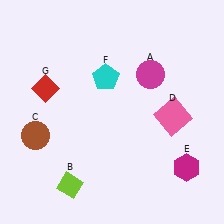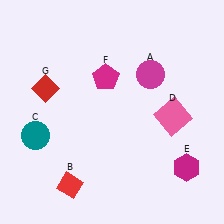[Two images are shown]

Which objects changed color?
B changed from lime to red. C changed from brown to teal. F changed from cyan to magenta.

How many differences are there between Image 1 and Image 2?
There are 3 differences between the two images.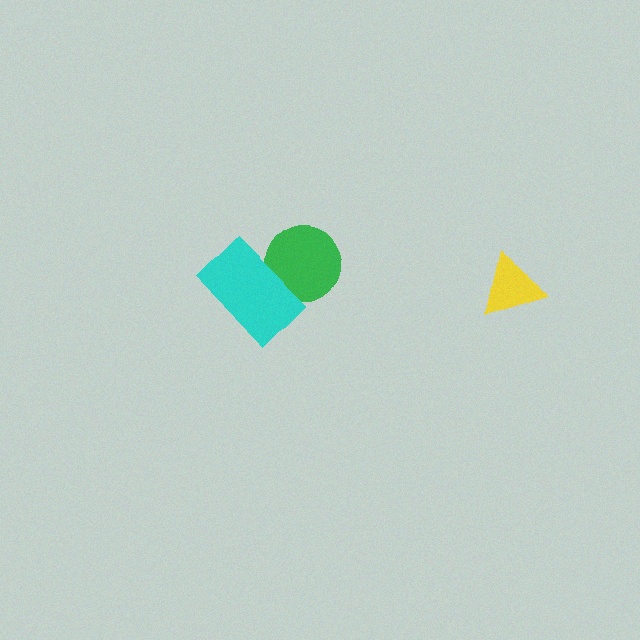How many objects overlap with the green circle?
1 object overlaps with the green circle.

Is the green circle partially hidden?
Yes, it is partially covered by another shape.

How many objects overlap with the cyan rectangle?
1 object overlaps with the cyan rectangle.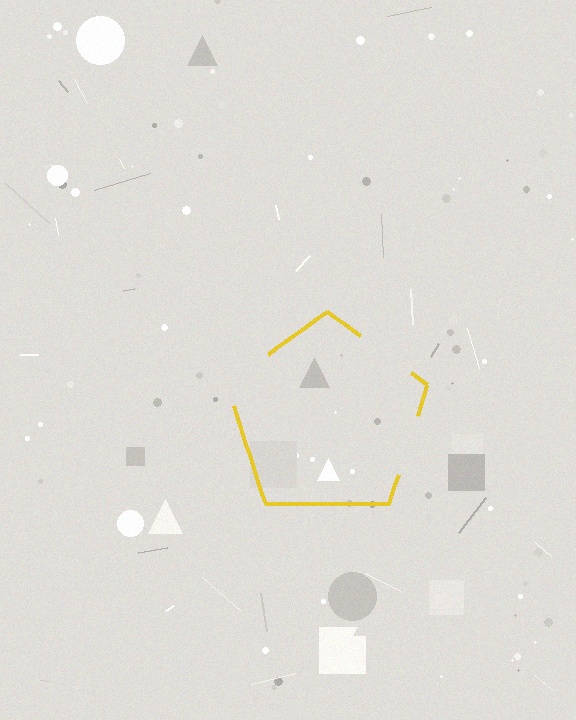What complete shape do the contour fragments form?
The contour fragments form a pentagon.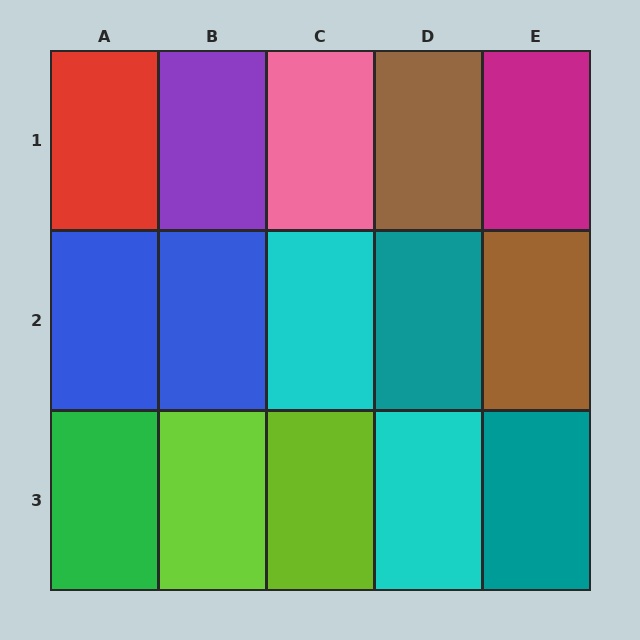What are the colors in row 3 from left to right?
Green, lime, lime, cyan, teal.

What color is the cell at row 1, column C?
Pink.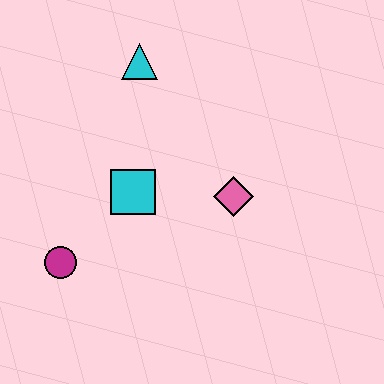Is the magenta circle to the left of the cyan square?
Yes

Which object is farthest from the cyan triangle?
The magenta circle is farthest from the cyan triangle.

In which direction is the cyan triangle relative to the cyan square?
The cyan triangle is above the cyan square.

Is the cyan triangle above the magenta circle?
Yes